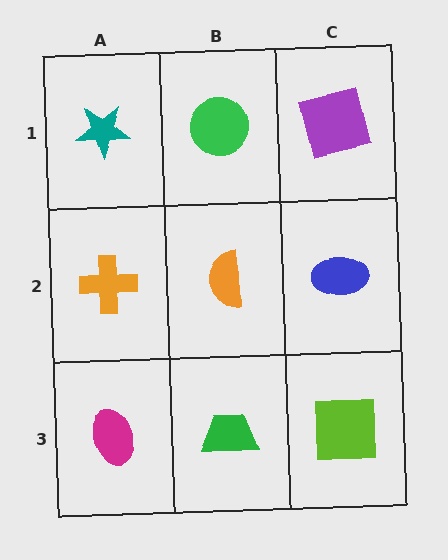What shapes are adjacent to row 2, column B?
A green circle (row 1, column B), a green trapezoid (row 3, column B), an orange cross (row 2, column A), a blue ellipse (row 2, column C).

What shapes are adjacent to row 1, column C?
A blue ellipse (row 2, column C), a green circle (row 1, column B).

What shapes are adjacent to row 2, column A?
A teal star (row 1, column A), a magenta ellipse (row 3, column A), an orange semicircle (row 2, column B).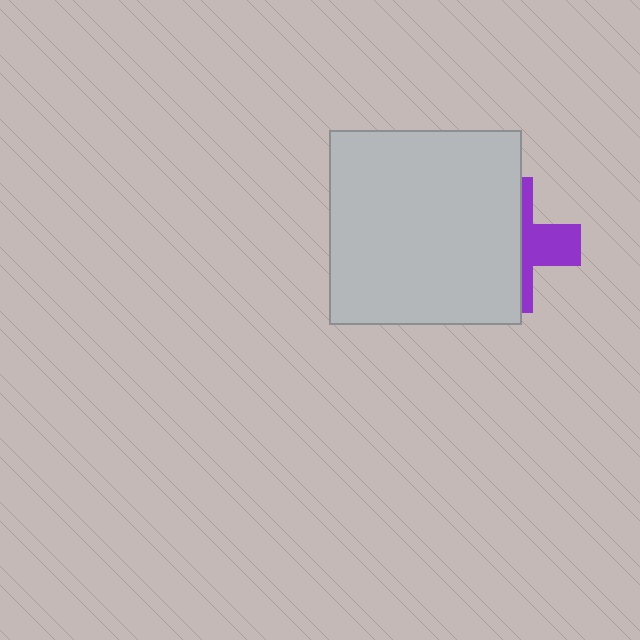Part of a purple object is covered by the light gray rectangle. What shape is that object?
It is a cross.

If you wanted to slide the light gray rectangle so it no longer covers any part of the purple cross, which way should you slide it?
Slide it left — that is the most direct way to separate the two shapes.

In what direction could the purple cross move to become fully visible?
The purple cross could move right. That would shift it out from behind the light gray rectangle entirely.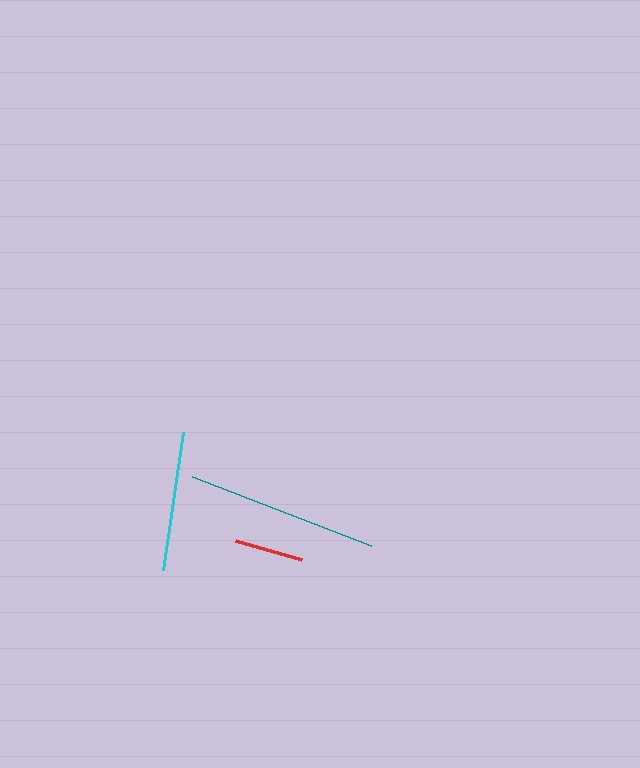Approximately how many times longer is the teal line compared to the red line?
The teal line is approximately 2.8 times the length of the red line.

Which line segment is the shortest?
The red line is the shortest at approximately 69 pixels.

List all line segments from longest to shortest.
From longest to shortest: teal, cyan, red.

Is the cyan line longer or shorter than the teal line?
The teal line is longer than the cyan line.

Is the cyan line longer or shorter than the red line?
The cyan line is longer than the red line.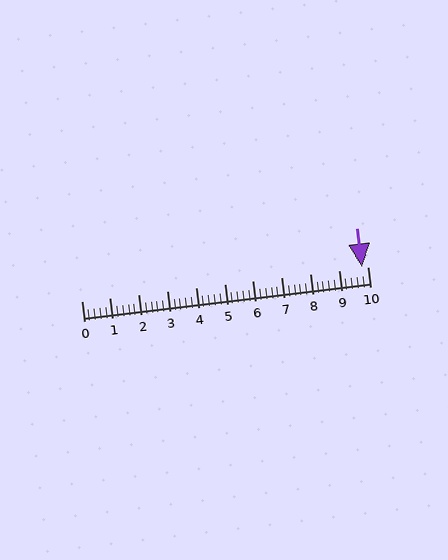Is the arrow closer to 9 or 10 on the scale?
The arrow is closer to 10.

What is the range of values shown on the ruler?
The ruler shows values from 0 to 10.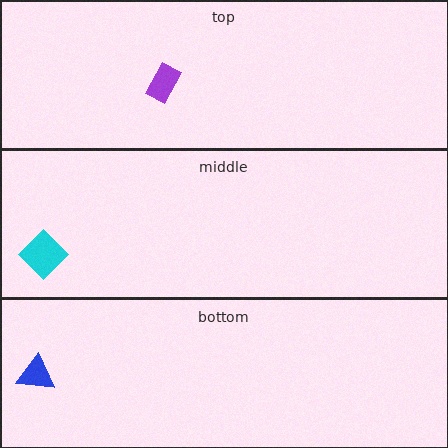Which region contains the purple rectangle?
The top region.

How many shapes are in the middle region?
1.